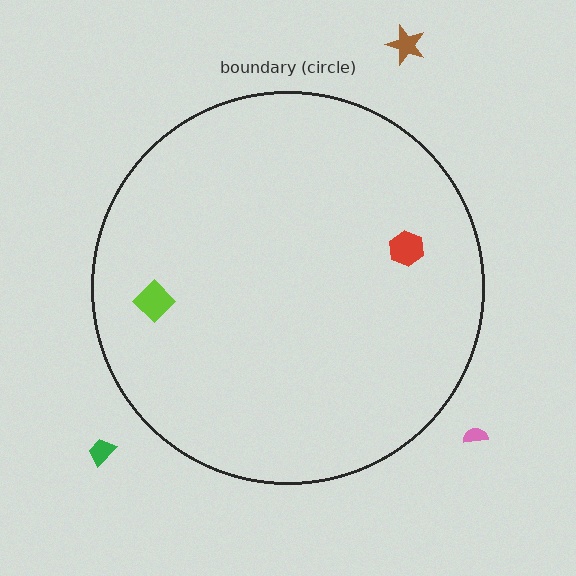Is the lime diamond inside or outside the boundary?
Inside.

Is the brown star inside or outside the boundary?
Outside.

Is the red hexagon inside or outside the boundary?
Inside.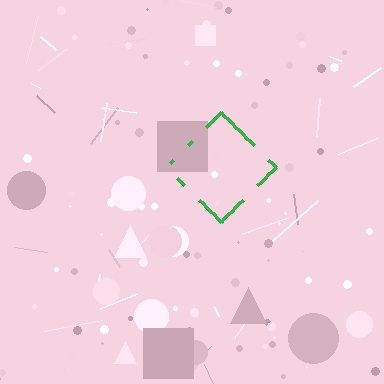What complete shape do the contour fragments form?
The contour fragments form a diamond.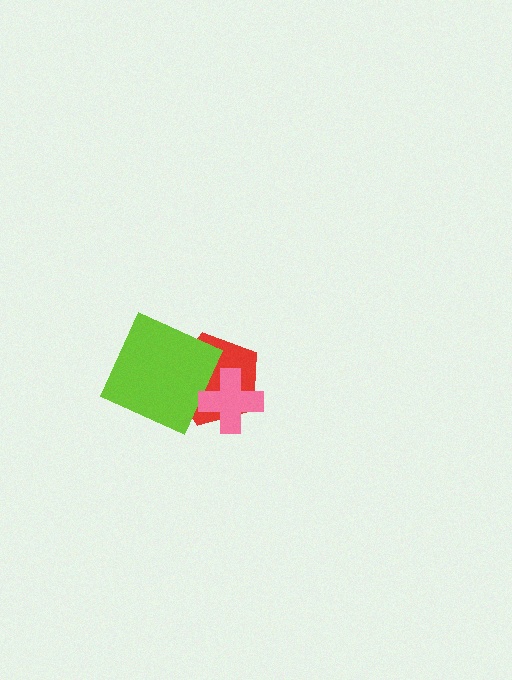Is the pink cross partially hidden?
No, no other shape covers it.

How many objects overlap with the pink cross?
1 object overlaps with the pink cross.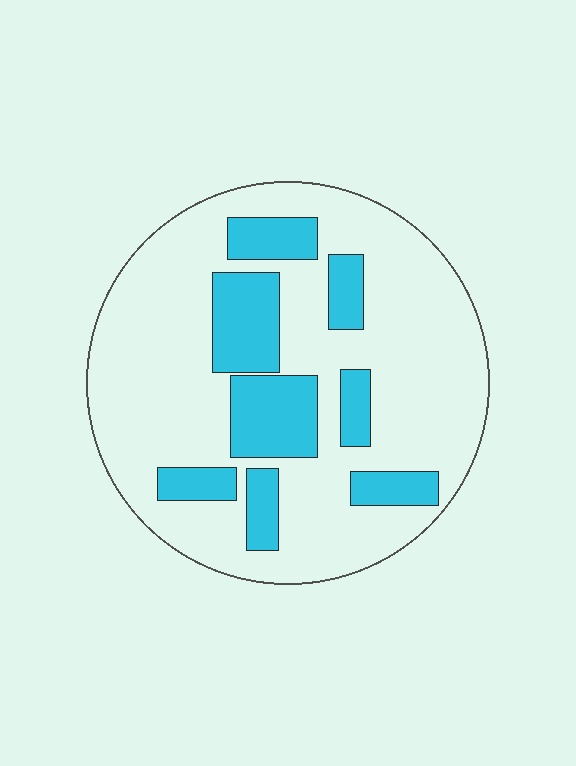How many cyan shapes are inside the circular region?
8.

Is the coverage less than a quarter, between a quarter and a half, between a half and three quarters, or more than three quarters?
Less than a quarter.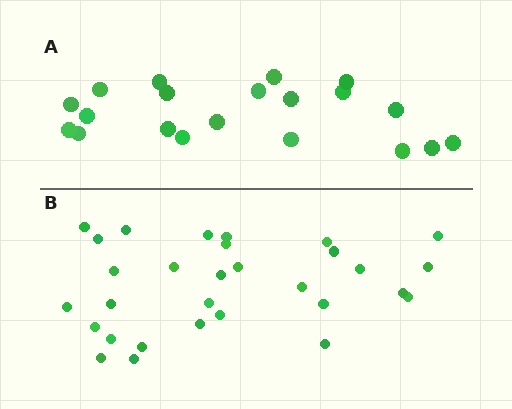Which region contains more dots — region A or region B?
Region B (the bottom region) has more dots.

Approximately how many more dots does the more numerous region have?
Region B has roughly 10 or so more dots than region A.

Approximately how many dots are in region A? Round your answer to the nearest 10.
About 20 dots.